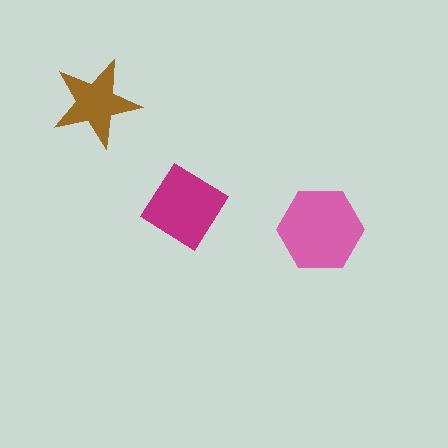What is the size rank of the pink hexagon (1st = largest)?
1st.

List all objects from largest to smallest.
The pink hexagon, the magenta diamond, the brown star.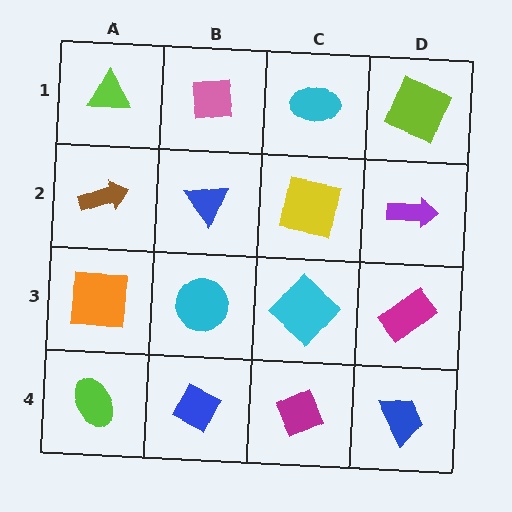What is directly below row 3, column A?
A lime ellipse.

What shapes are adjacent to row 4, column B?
A cyan circle (row 3, column B), a lime ellipse (row 4, column A), a magenta diamond (row 4, column C).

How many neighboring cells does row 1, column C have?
3.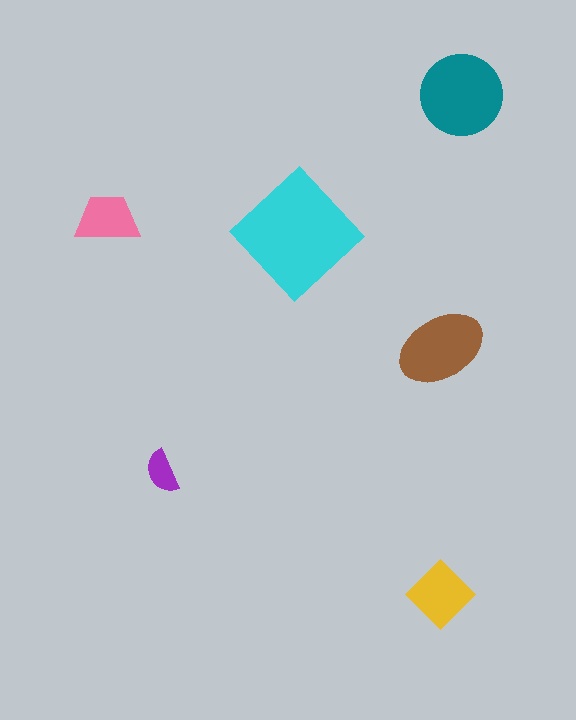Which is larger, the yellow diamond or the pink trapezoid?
The yellow diamond.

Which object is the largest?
The cyan diamond.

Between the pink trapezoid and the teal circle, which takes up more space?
The teal circle.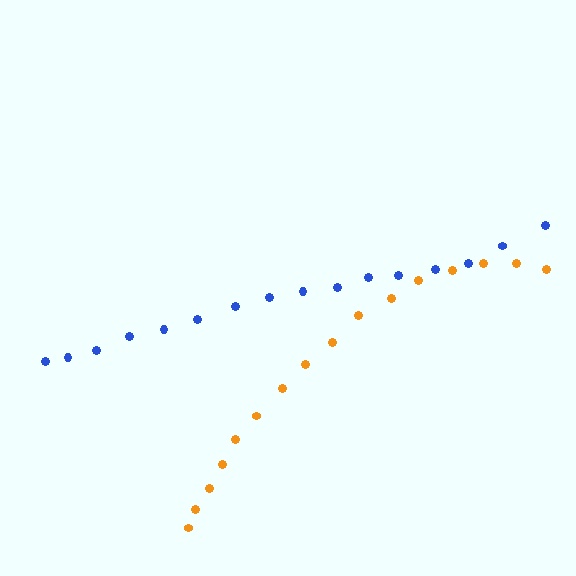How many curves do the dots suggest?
There are 2 distinct paths.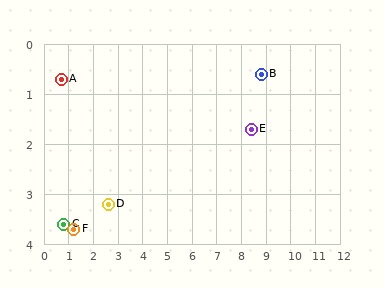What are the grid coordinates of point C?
Point C is at approximately (0.8, 3.6).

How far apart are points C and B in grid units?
Points C and B are about 8.5 grid units apart.